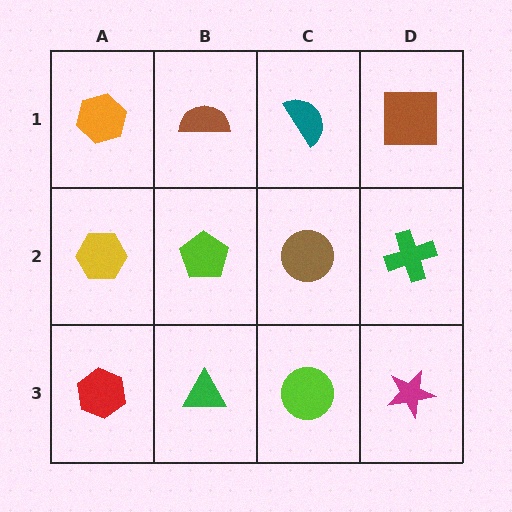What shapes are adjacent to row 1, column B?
A lime pentagon (row 2, column B), an orange hexagon (row 1, column A), a teal semicircle (row 1, column C).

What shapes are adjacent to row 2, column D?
A brown square (row 1, column D), a magenta star (row 3, column D), a brown circle (row 2, column C).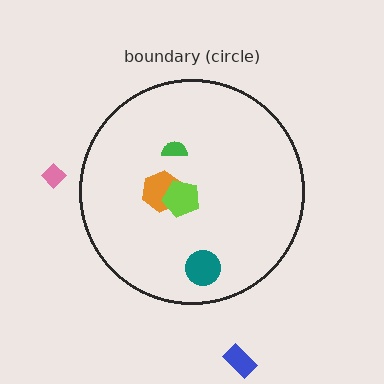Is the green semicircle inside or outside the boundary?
Inside.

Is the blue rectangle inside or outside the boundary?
Outside.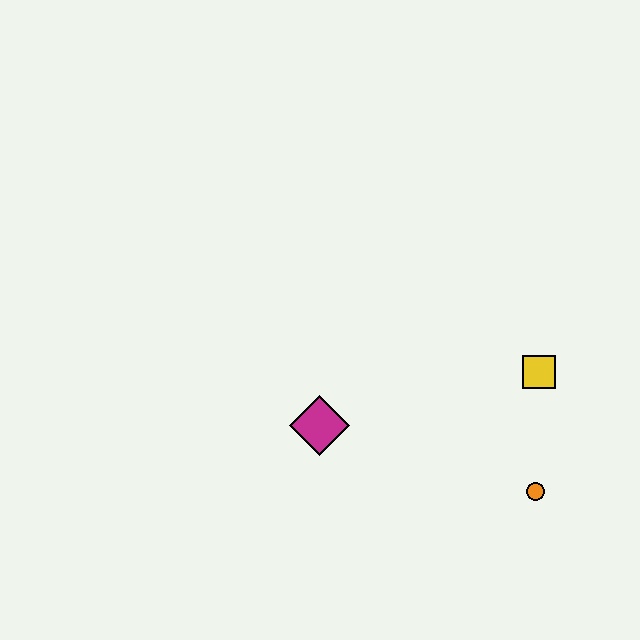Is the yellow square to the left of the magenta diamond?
No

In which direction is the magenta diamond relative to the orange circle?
The magenta diamond is to the left of the orange circle.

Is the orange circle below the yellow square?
Yes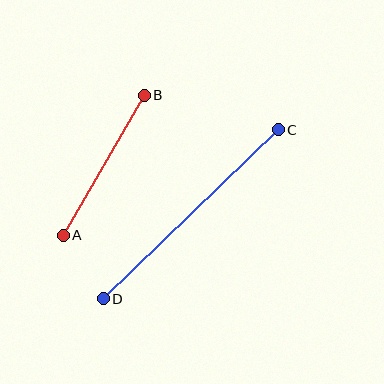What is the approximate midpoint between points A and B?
The midpoint is at approximately (104, 165) pixels.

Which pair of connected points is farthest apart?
Points C and D are farthest apart.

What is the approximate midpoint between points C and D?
The midpoint is at approximately (191, 214) pixels.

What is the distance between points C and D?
The distance is approximately 243 pixels.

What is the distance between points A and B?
The distance is approximately 162 pixels.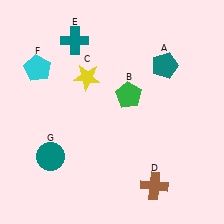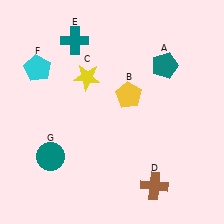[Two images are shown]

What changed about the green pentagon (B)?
In Image 1, B is green. In Image 2, it changed to yellow.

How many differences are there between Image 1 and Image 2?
There is 1 difference between the two images.